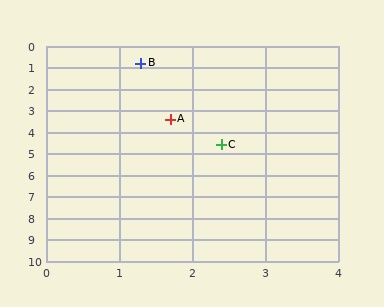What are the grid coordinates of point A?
Point A is at approximately (1.7, 3.4).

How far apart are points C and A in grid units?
Points C and A are about 1.4 grid units apart.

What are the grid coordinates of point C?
Point C is at approximately (2.4, 4.6).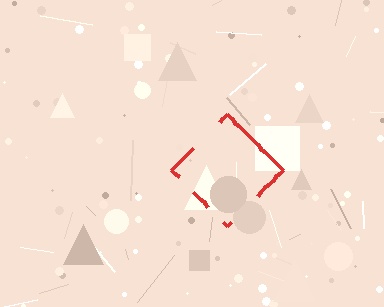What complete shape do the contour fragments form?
The contour fragments form a diamond.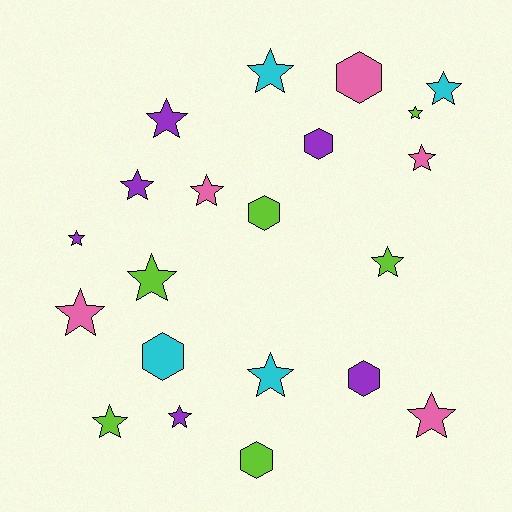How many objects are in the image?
There are 21 objects.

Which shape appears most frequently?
Star, with 15 objects.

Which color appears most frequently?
Purple, with 6 objects.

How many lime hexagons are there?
There are 2 lime hexagons.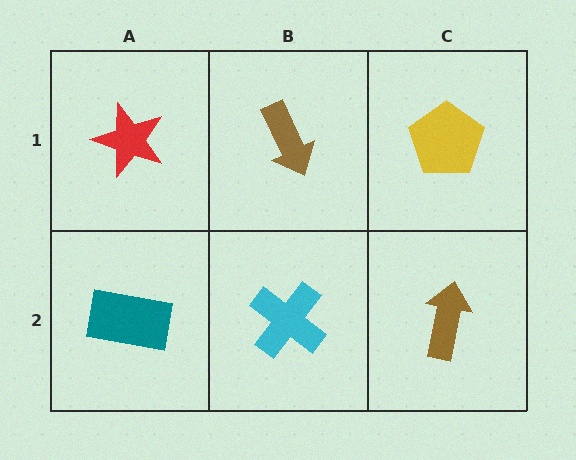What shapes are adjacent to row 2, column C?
A yellow pentagon (row 1, column C), a cyan cross (row 2, column B).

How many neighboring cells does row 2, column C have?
2.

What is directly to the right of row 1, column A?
A brown arrow.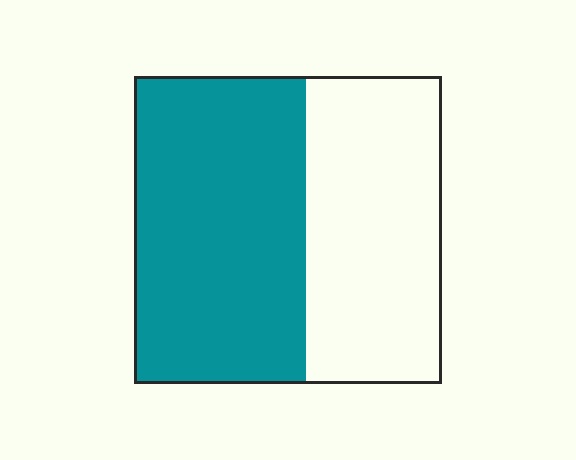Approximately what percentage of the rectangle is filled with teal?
Approximately 55%.